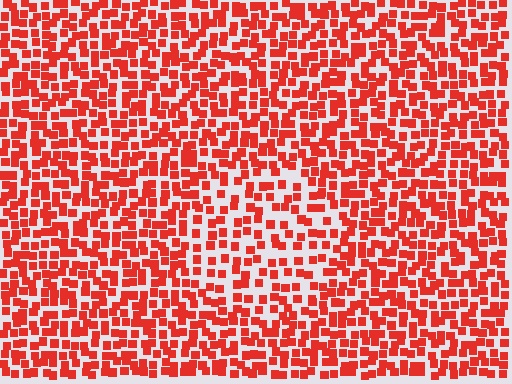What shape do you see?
I see a circle.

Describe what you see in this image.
The image contains small red elements arranged at two different densities. A circle-shaped region is visible where the elements are less densely packed than the surrounding area.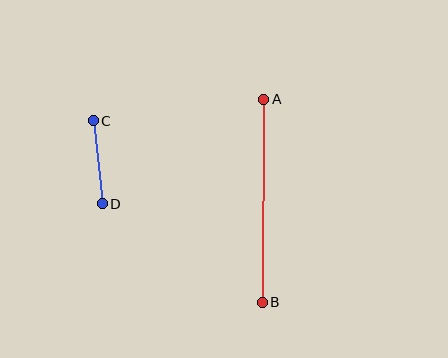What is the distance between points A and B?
The distance is approximately 203 pixels.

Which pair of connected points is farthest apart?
Points A and B are farthest apart.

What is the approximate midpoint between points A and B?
The midpoint is at approximately (263, 201) pixels.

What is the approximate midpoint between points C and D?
The midpoint is at approximately (98, 162) pixels.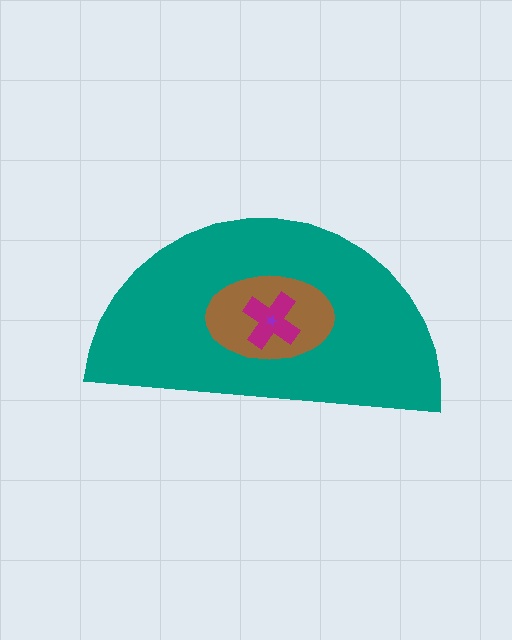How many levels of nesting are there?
4.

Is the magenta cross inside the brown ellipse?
Yes.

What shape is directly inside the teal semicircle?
The brown ellipse.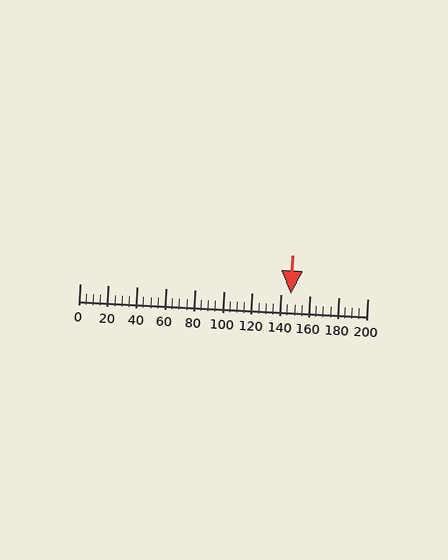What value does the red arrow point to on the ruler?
The red arrow points to approximately 147.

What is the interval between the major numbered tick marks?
The major tick marks are spaced 20 units apart.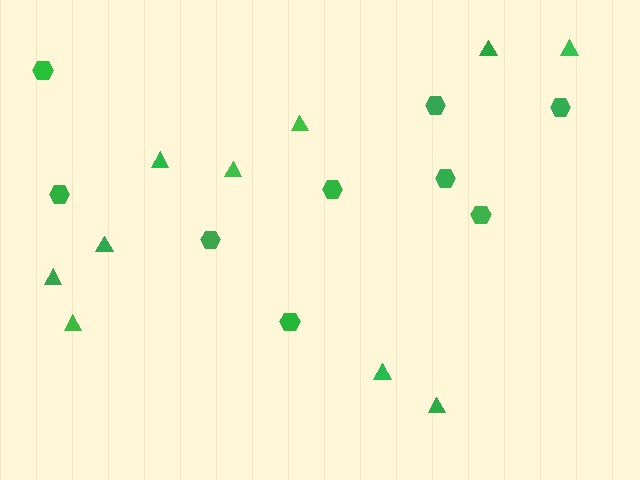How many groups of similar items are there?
There are 2 groups: one group of triangles (10) and one group of hexagons (9).